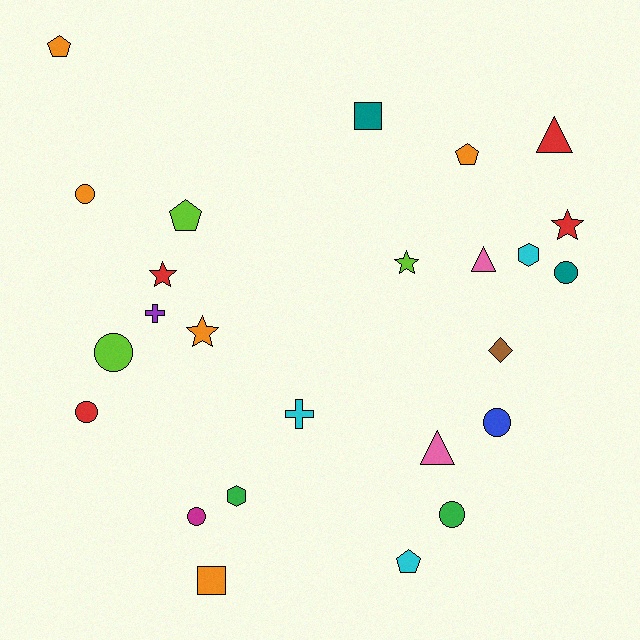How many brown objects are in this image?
There is 1 brown object.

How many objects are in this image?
There are 25 objects.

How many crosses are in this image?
There are 2 crosses.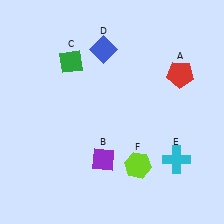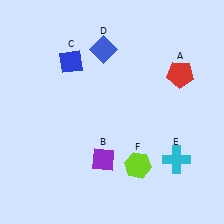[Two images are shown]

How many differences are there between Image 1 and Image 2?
There is 1 difference between the two images.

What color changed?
The diamond (C) changed from green in Image 1 to blue in Image 2.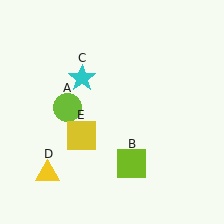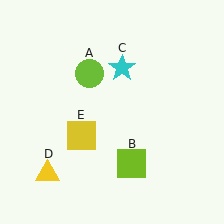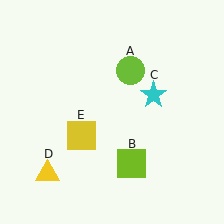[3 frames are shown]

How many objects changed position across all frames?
2 objects changed position: lime circle (object A), cyan star (object C).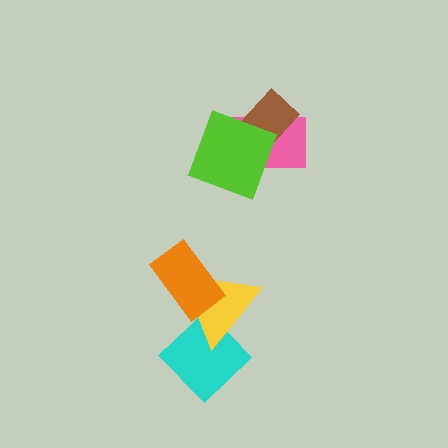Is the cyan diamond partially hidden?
Yes, it is partially covered by another shape.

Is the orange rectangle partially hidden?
No, no other shape covers it.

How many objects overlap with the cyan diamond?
1 object overlaps with the cyan diamond.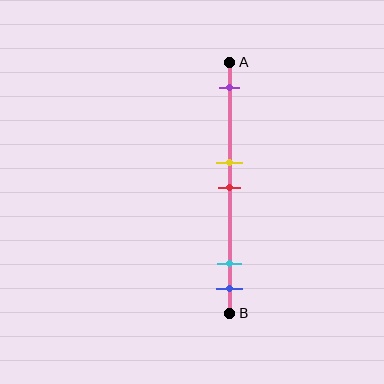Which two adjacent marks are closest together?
The yellow and red marks are the closest adjacent pair.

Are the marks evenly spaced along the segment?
No, the marks are not evenly spaced.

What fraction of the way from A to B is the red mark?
The red mark is approximately 50% (0.5) of the way from A to B.